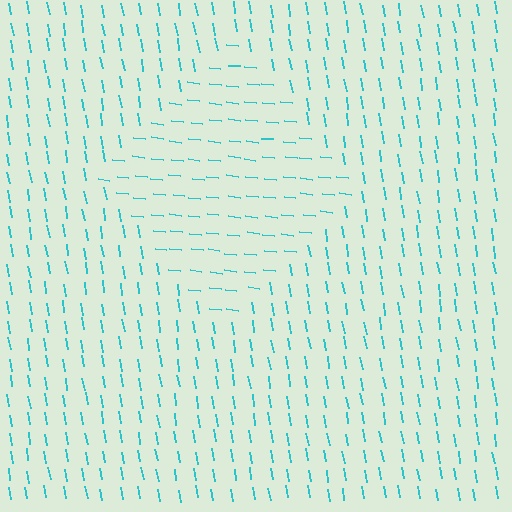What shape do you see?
I see a diamond.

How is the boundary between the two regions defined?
The boundary is defined purely by a change in line orientation (approximately 75 degrees difference). All lines are the same color and thickness.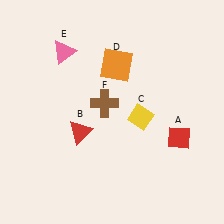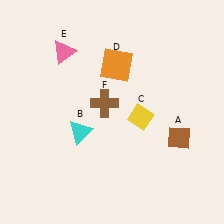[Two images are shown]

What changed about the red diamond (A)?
In Image 1, A is red. In Image 2, it changed to brown.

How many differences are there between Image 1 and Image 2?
There are 2 differences between the two images.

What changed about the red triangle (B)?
In Image 1, B is red. In Image 2, it changed to cyan.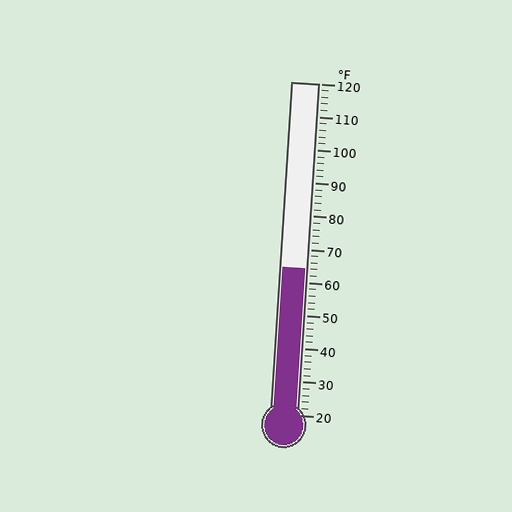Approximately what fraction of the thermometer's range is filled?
The thermometer is filled to approximately 45% of its range.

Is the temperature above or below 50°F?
The temperature is above 50°F.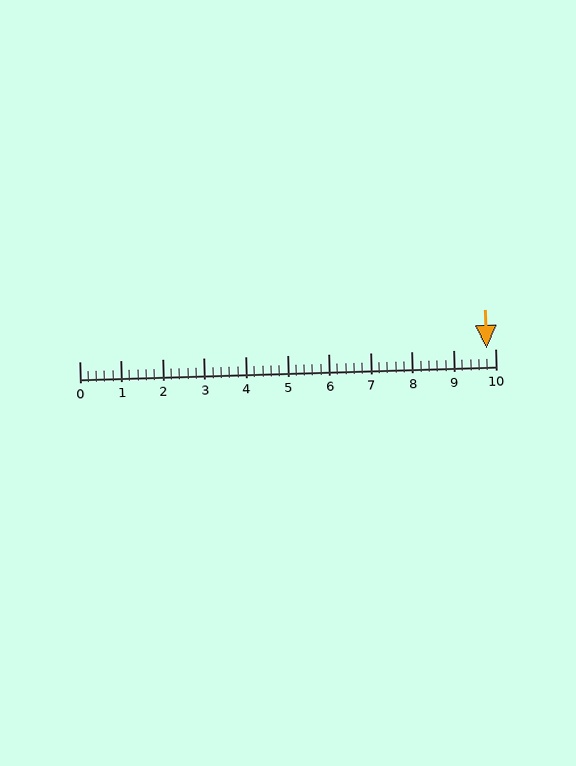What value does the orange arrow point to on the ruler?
The orange arrow points to approximately 9.8.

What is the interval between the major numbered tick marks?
The major tick marks are spaced 1 units apart.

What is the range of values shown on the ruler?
The ruler shows values from 0 to 10.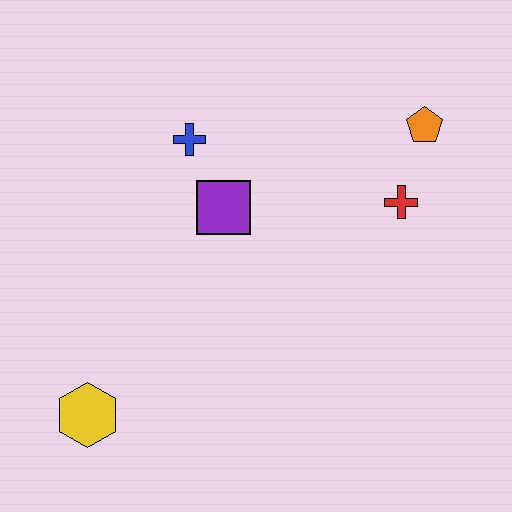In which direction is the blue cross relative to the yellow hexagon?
The blue cross is above the yellow hexagon.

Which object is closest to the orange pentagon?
The red cross is closest to the orange pentagon.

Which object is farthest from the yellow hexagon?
The orange pentagon is farthest from the yellow hexagon.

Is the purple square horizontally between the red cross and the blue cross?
Yes